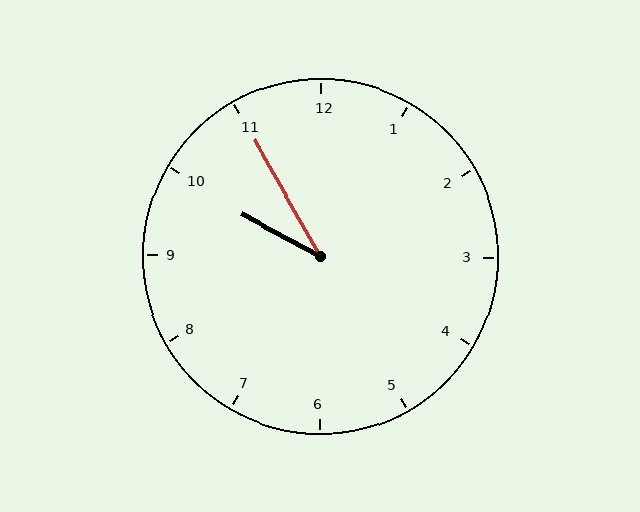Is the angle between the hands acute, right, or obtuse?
It is acute.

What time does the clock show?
9:55.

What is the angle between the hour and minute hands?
Approximately 32 degrees.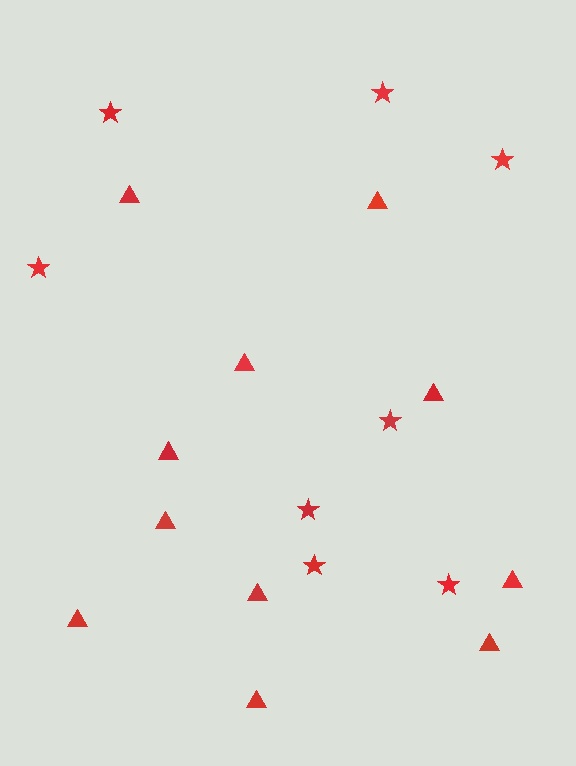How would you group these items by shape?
There are 2 groups: one group of stars (8) and one group of triangles (11).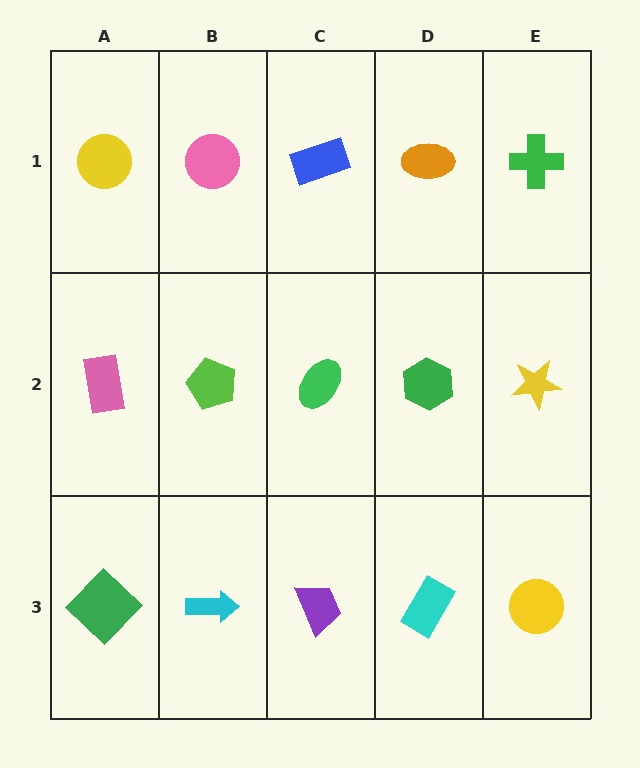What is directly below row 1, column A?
A pink rectangle.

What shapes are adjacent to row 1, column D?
A green hexagon (row 2, column D), a blue rectangle (row 1, column C), a green cross (row 1, column E).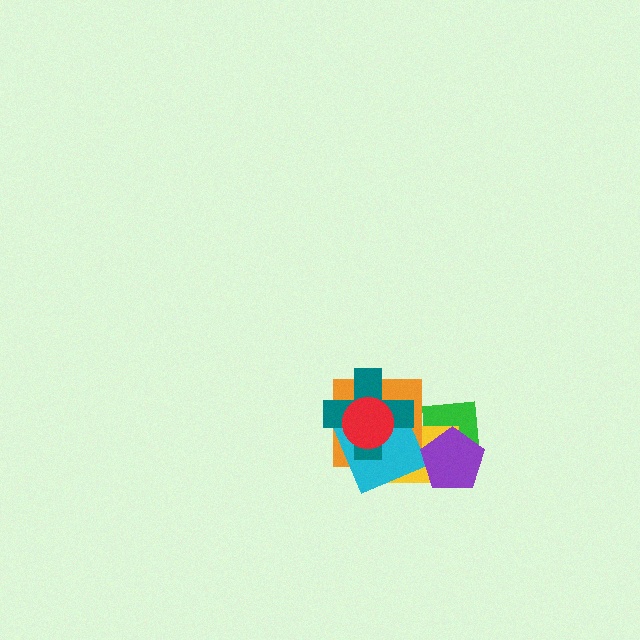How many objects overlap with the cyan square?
4 objects overlap with the cyan square.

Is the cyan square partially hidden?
Yes, it is partially covered by another shape.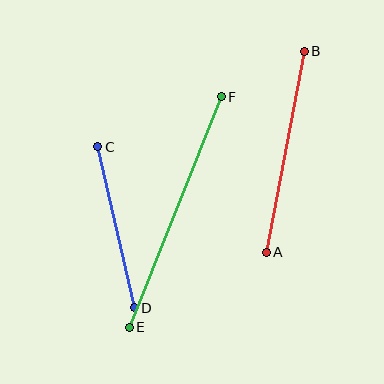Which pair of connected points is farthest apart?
Points E and F are farthest apart.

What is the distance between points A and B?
The distance is approximately 204 pixels.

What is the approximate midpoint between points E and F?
The midpoint is at approximately (175, 212) pixels.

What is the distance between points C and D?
The distance is approximately 165 pixels.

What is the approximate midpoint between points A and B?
The midpoint is at approximately (285, 152) pixels.